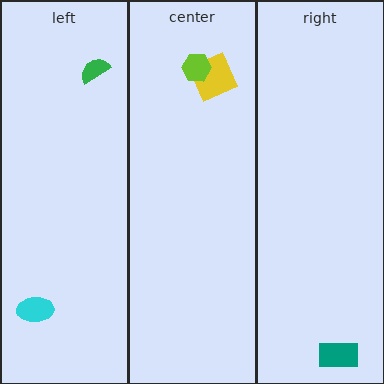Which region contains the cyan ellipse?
The left region.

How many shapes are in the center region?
2.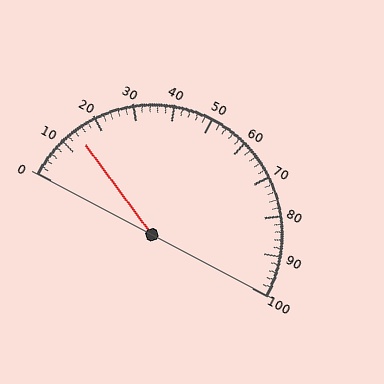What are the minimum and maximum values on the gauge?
The gauge ranges from 0 to 100.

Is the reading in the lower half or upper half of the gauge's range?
The reading is in the lower half of the range (0 to 100).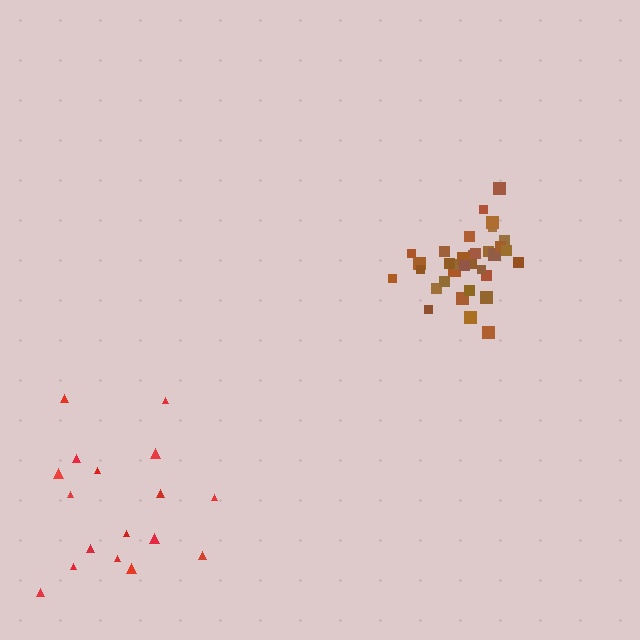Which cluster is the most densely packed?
Brown.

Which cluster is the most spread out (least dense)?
Red.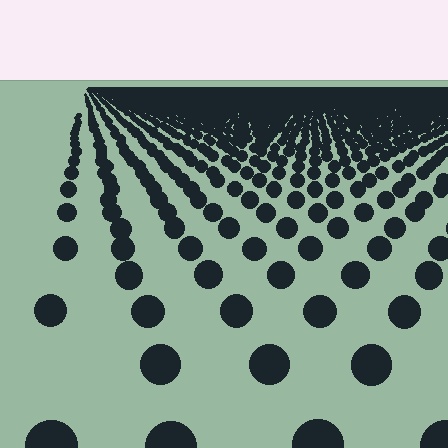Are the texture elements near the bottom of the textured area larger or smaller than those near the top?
Larger. Near the bottom, elements are closer to the viewer and appear at a bigger on-screen size.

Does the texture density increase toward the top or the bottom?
Density increases toward the top.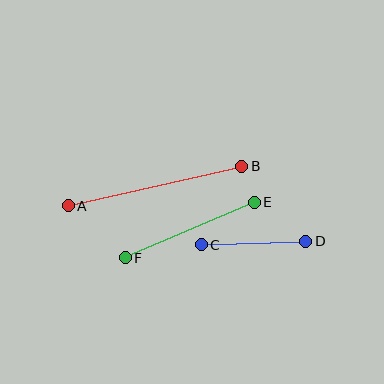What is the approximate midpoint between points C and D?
The midpoint is at approximately (254, 243) pixels.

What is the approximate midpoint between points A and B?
The midpoint is at approximately (155, 186) pixels.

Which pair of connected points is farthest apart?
Points A and B are farthest apart.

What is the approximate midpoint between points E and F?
The midpoint is at approximately (190, 230) pixels.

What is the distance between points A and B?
The distance is approximately 178 pixels.